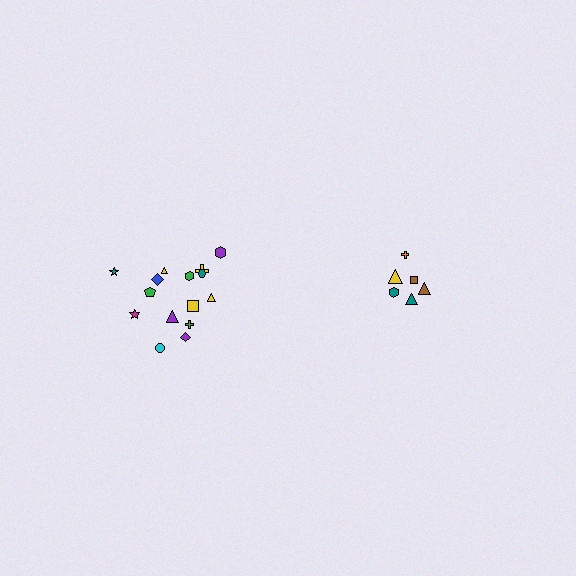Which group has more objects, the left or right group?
The left group.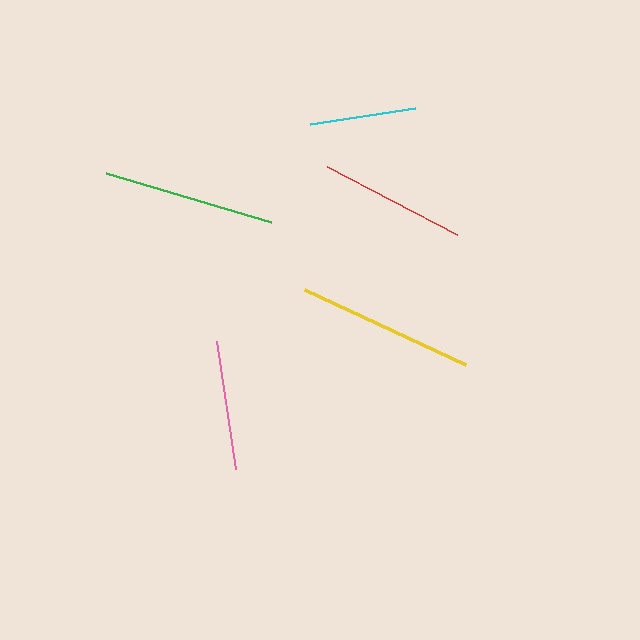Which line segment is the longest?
The yellow line is the longest at approximately 178 pixels.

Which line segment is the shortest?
The cyan line is the shortest at approximately 106 pixels.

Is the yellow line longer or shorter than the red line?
The yellow line is longer than the red line.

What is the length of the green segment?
The green segment is approximately 172 pixels long.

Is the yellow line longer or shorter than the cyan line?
The yellow line is longer than the cyan line.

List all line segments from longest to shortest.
From longest to shortest: yellow, green, red, pink, cyan.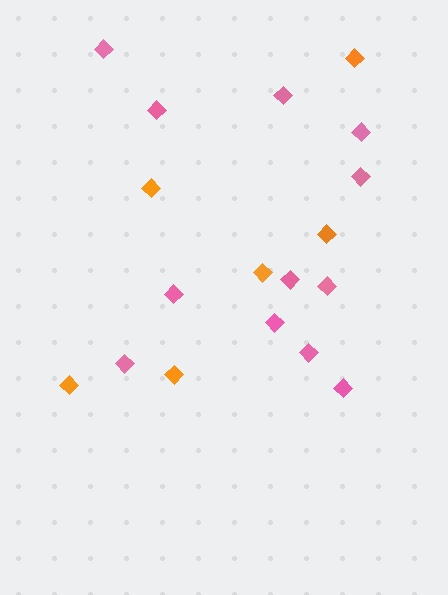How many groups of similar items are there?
There are 2 groups: one group of orange diamonds (6) and one group of pink diamonds (12).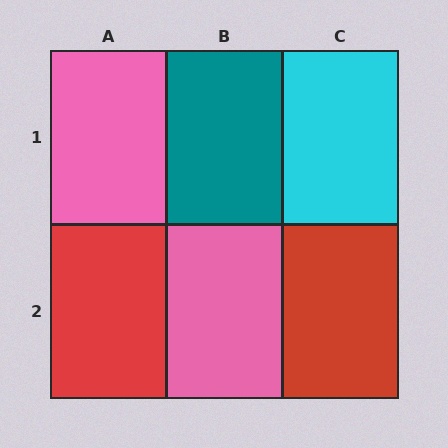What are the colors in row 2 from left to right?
Red, pink, red.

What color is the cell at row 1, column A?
Pink.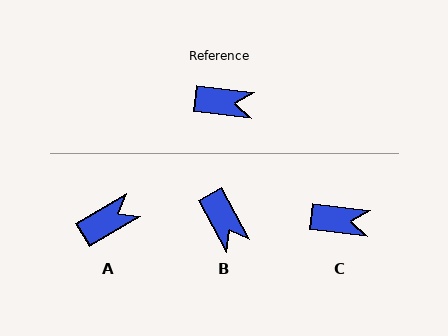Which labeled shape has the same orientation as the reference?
C.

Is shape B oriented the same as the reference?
No, it is off by about 55 degrees.